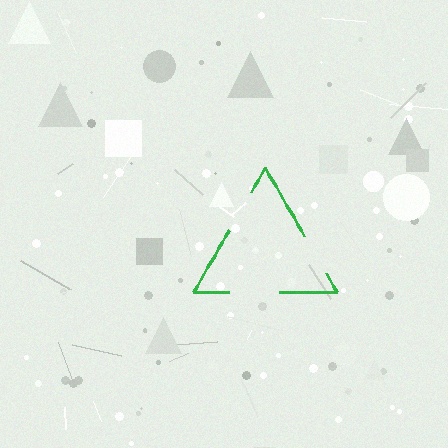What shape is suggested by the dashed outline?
The dashed outline suggests a triangle.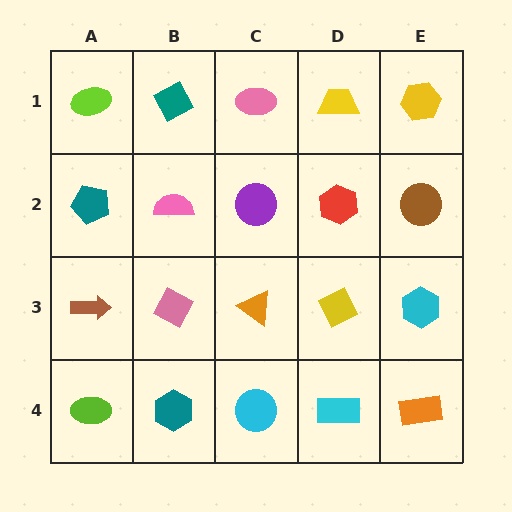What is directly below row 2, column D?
A yellow diamond.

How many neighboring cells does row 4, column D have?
3.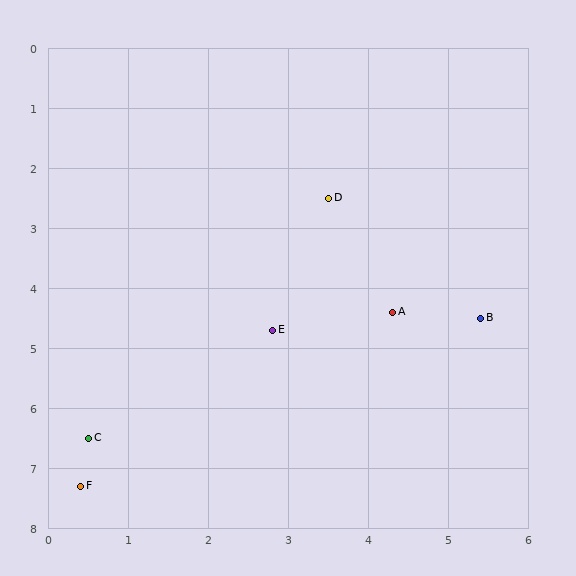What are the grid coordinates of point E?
Point E is at approximately (2.8, 4.7).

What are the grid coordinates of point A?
Point A is at approximately (4.3, 4.4).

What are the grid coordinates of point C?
Point C is at approximately (0.5, 6.5).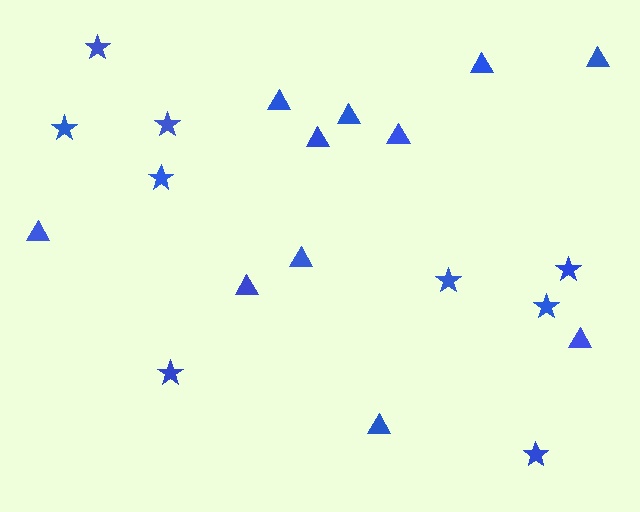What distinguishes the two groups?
There are 2 groups: one group of stars (9) and one group of triangles (11).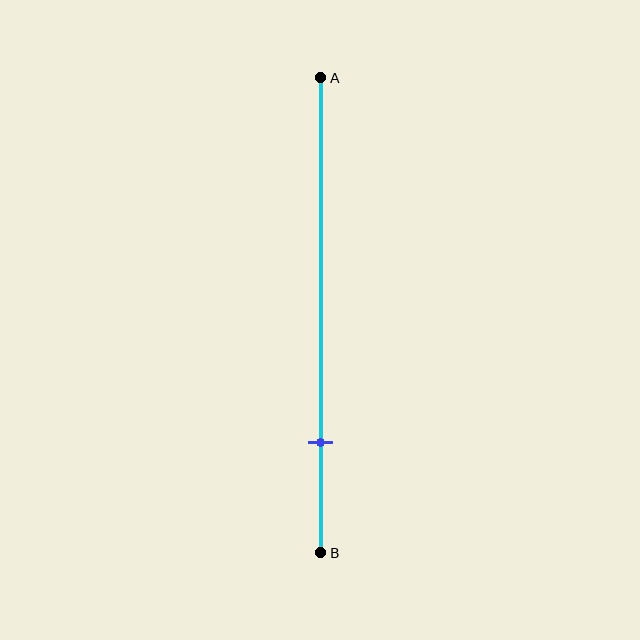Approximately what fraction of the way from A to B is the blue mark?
The blue mark is approximately 75% of the way from A to B.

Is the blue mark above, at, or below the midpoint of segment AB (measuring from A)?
The blue mark is below the midpoint of segment AB.